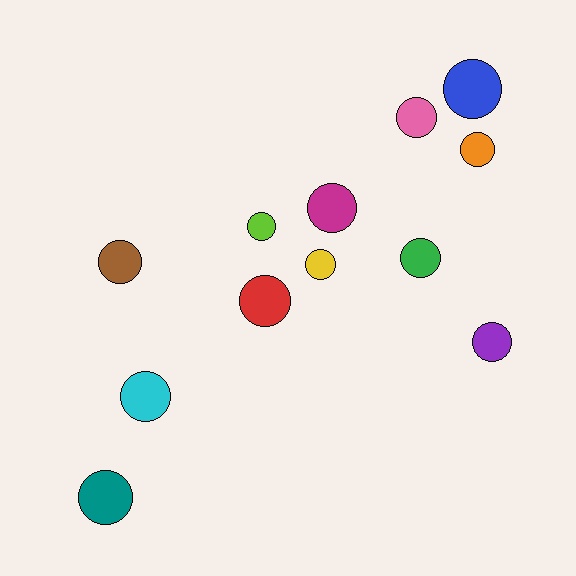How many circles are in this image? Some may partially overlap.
There are 12 circles.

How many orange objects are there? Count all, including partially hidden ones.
There is 1 orange object.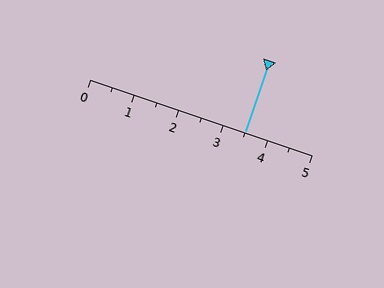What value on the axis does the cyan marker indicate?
The marker indicates approximately 3.5.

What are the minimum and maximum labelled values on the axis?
The axis runs from 0 to 5.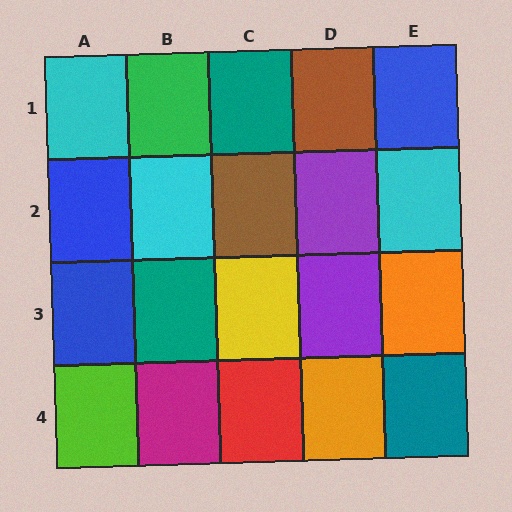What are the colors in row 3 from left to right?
Blue, teal, yellow, purple, orange.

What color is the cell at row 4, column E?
Teal.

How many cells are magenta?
1 cell is magenta.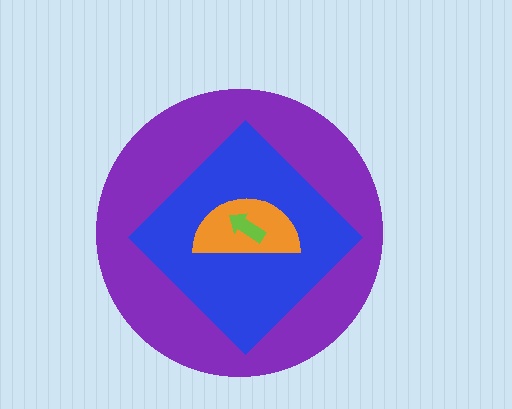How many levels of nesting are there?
4.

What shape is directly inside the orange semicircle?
The lime arrow.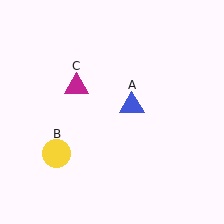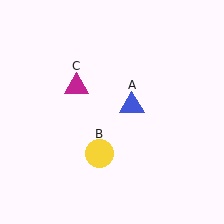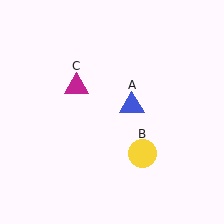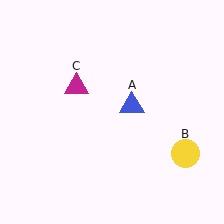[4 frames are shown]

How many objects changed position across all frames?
1 object changed position: yellow circle (object B).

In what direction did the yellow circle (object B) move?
The yellow circle (object B) moved right.